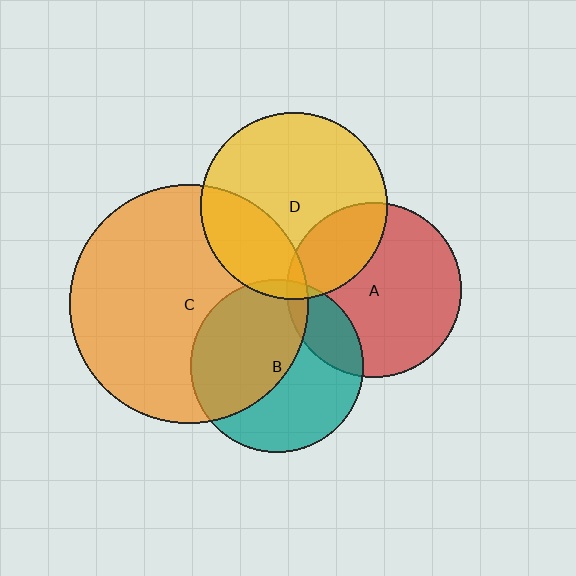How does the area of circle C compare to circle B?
Approximately 1.9 times.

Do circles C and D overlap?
Yes.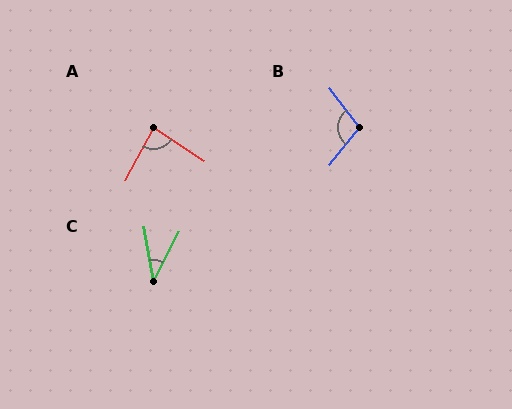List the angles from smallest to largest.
C (37°), A (86°), B (104°).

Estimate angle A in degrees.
Approximately 86 degrees.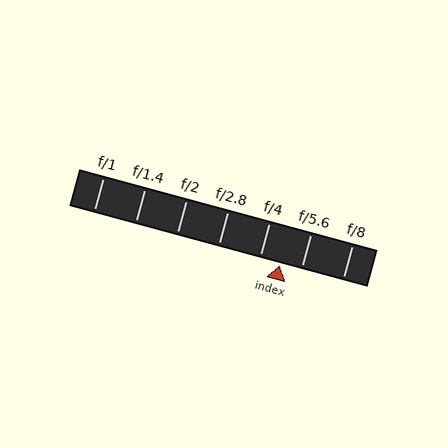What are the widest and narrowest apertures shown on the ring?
The widest aperture shown is f/1 and the narrowest is f/8.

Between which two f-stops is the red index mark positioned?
The index mark is between f/4 and f/5.6.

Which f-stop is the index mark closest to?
The index mark is closest to f/4.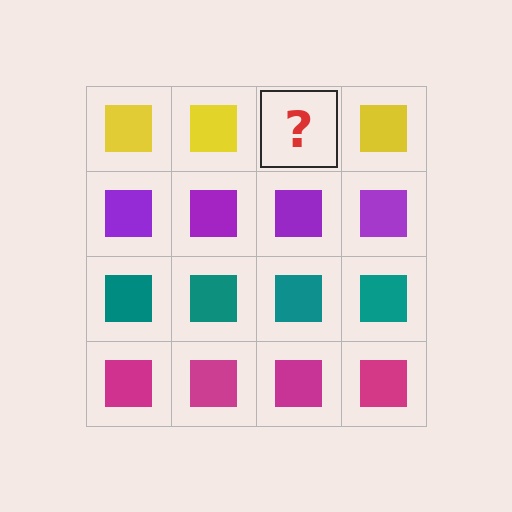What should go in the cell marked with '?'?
The missing cell should contain a yellow square.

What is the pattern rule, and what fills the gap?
The rule is that each row has a consistent color. The gap should be filled with a yellow square.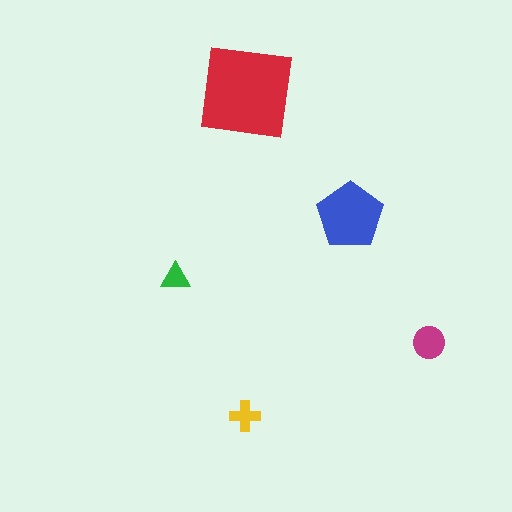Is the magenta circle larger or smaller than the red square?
Smaller.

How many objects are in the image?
There are 5 objects in the image.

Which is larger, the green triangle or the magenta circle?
The magenta circle.